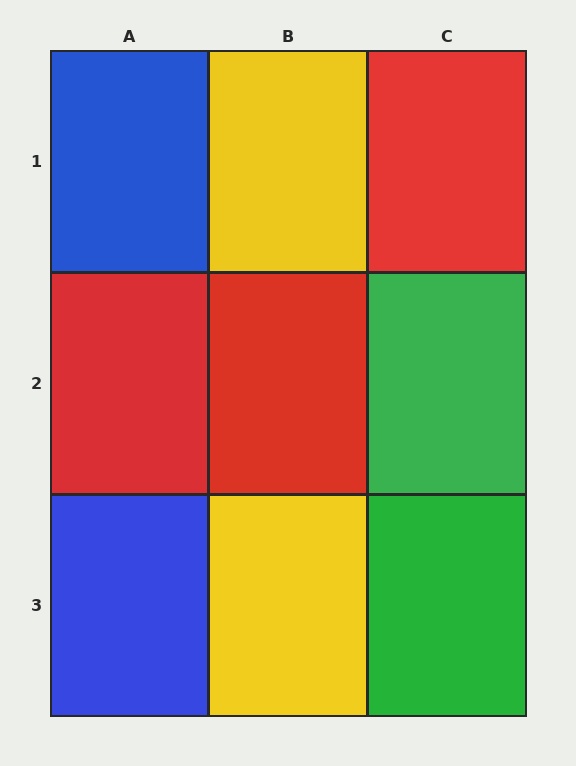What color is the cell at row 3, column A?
Blue.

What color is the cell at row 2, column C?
Green.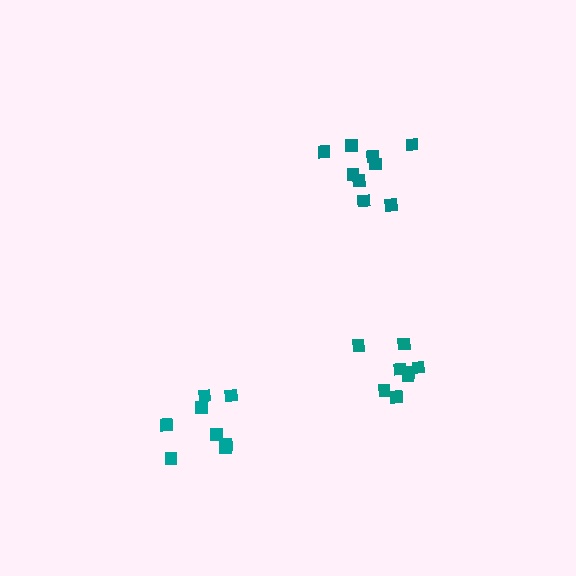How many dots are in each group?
Group 1: 8 dots, Group 2: 9 dots, Group 3: 8 dots (25 total).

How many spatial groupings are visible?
There are 3 spatial groupings.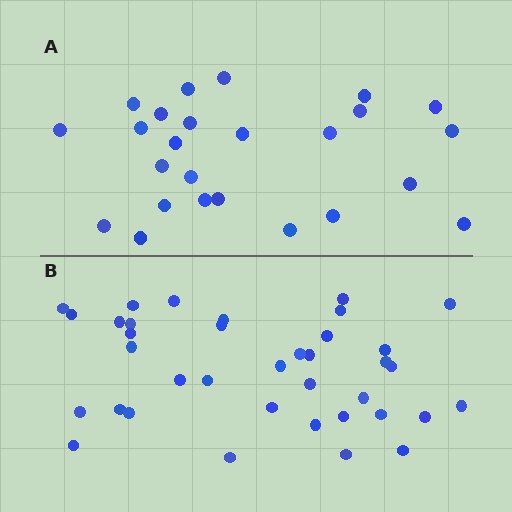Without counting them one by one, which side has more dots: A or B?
Region B (the bottom region) has more dots.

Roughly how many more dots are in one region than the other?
Region B has roughly 12 or so more dots than region A.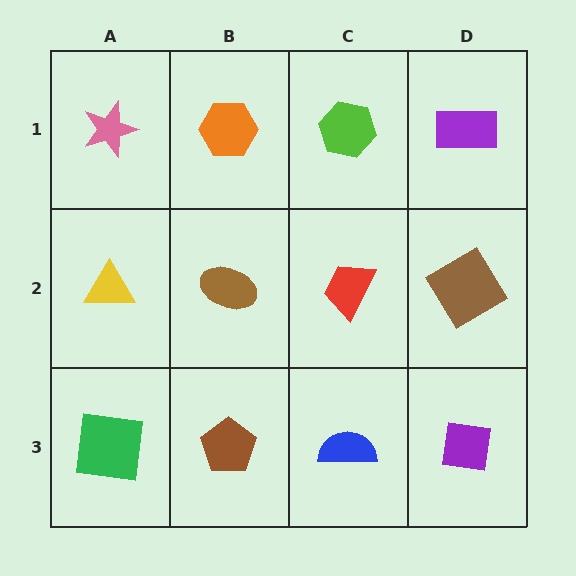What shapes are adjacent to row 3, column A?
A yellow triangle (row 2, column A), a brown pentagon (row 3, column B).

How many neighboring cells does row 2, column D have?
3.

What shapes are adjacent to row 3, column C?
A red trapezoid (row 2, column C), a brown pentagon (row 3, column B), a purple square (row 3, column D).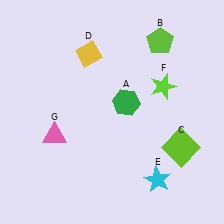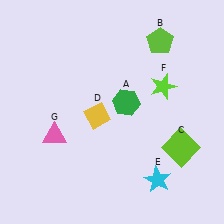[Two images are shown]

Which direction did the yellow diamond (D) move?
The yellow diamond (D) moved down.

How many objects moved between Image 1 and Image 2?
1 object moved between the two images.